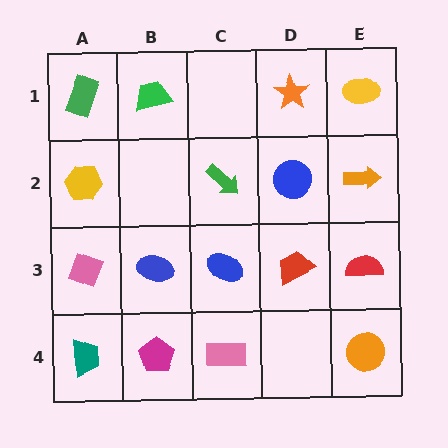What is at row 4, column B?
A magenta pentagon.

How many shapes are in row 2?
4 shapes.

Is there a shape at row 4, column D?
No, that cell is empty.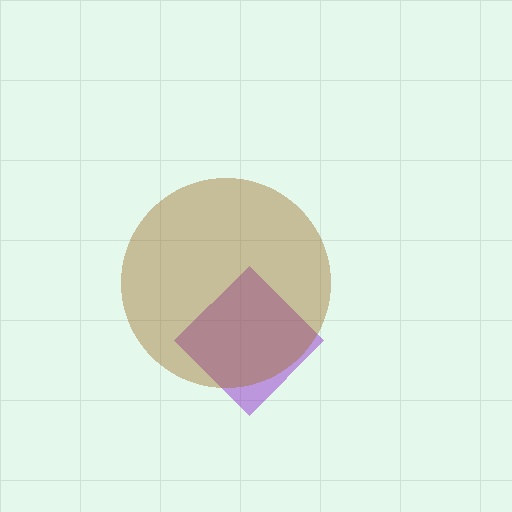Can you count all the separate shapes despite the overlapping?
Yes, there are 2 separate shapes.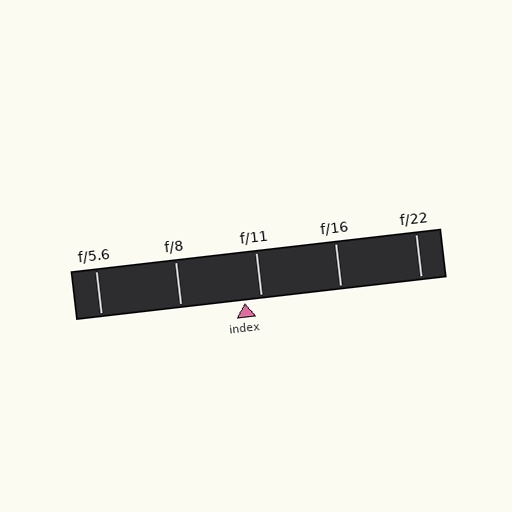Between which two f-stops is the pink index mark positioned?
The index mark is between f/8 and f/11.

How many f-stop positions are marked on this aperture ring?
There are 5 f-stop positions marked.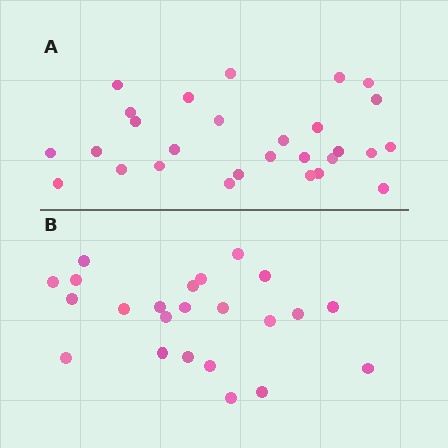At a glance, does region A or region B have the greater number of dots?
Region A (the top region) has more dots.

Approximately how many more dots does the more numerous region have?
Region A has about 5 more dots than region B.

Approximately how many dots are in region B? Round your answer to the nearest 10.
About 20 dots. (The exact count is 23, which rounds to 20.)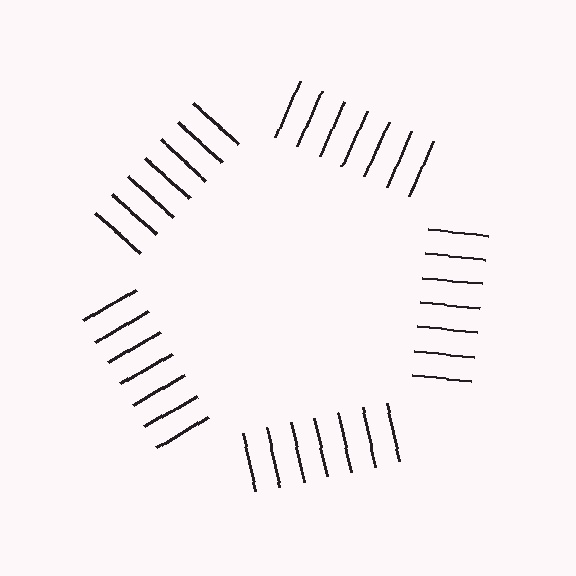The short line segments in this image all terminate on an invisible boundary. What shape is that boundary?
An illusory pentagon — the line segments terminate on its edges but no continuous stroke is drawn.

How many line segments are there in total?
35 — 7 along each of the 5 edges.